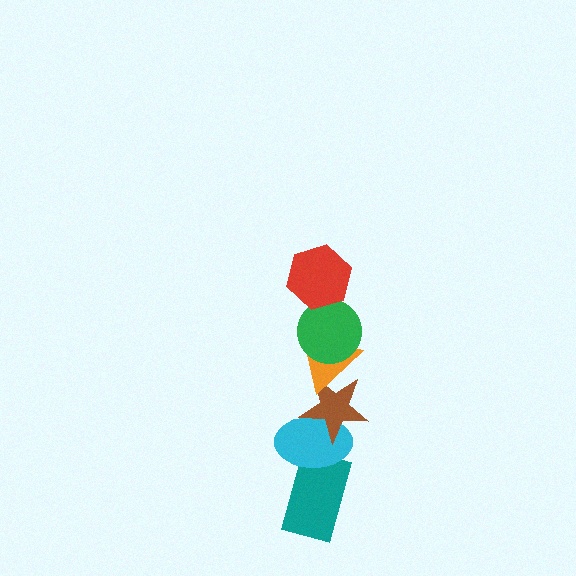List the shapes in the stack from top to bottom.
From top to bottom: the red hexagon, the green circle, the orange triangle, the brown star, the cyan ellipse, the teal rectangle.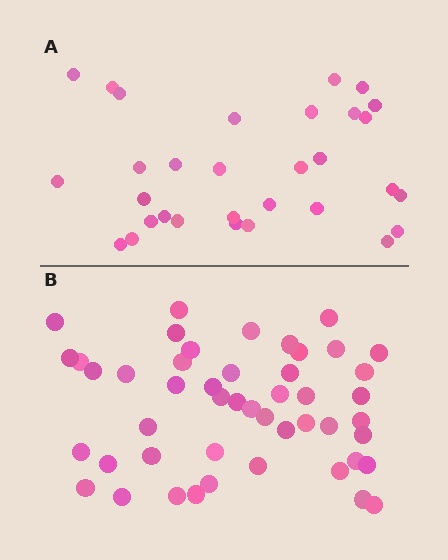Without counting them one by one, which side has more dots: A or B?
Region B (the bottom region) has more dots.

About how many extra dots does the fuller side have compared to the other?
Region B has approximately 15 more dots than region A.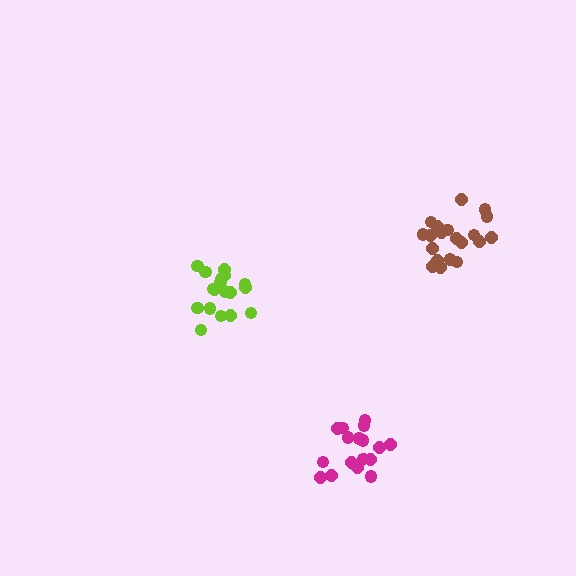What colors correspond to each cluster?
The clusters are colored: lime, magenta, brown.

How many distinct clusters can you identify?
There are 3 distinct clusters.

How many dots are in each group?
Group 1: 18 dots, Group 2: 17 dots, Group 3: 20 dots (55 total).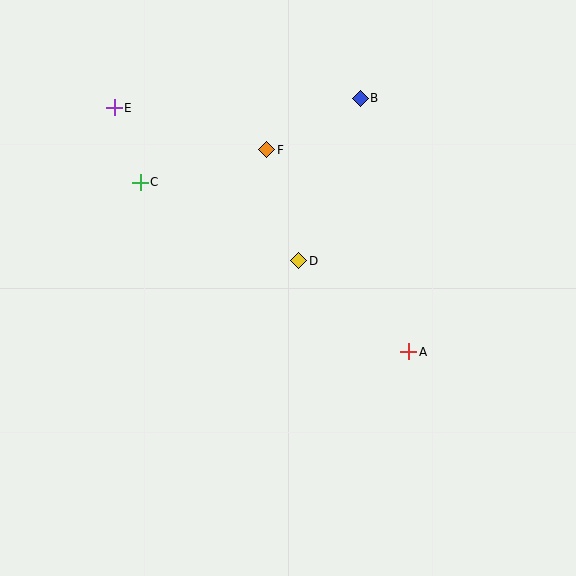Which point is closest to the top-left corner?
Point E is closest to the top-left corner.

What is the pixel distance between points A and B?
The distance between A and B is 258 pixels.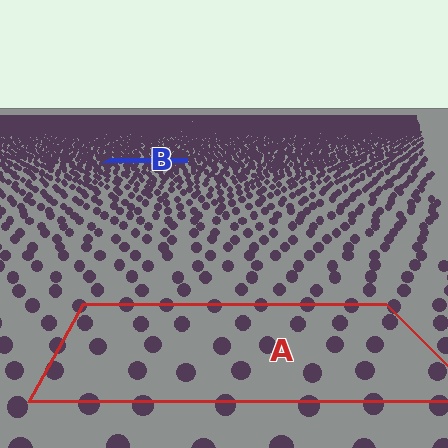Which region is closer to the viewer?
Region A is closer. The texture elements there are larger and more spread out.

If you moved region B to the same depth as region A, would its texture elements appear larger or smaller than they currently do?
They would appear larger. At a closer depth, the same texture elements are projected at a bigger on-screen size.